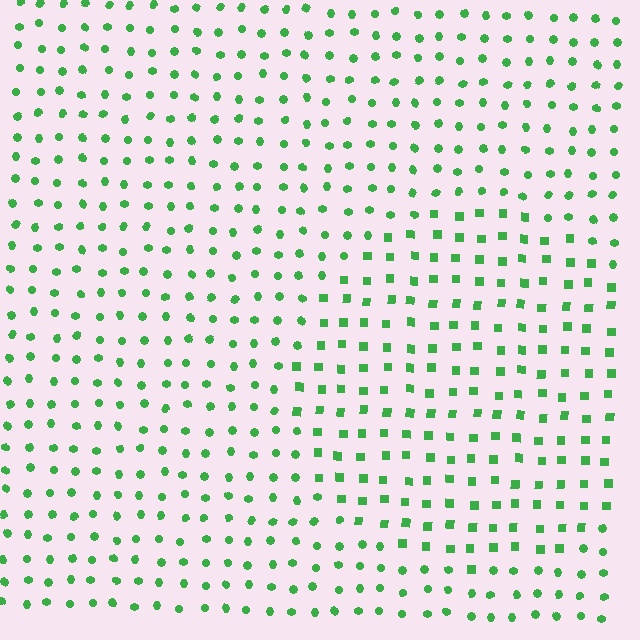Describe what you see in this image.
The image is filled with small green elements arranged in a uniform grid. A circle-shaped region contains squares, while the surrounding area contains circles. The boundary is defined purely by the change in element shape.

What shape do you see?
I see a circle.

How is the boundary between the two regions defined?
The boundary is defined by a change in element shape: squares inside vs. circles outside. All elements share the same color and spacing.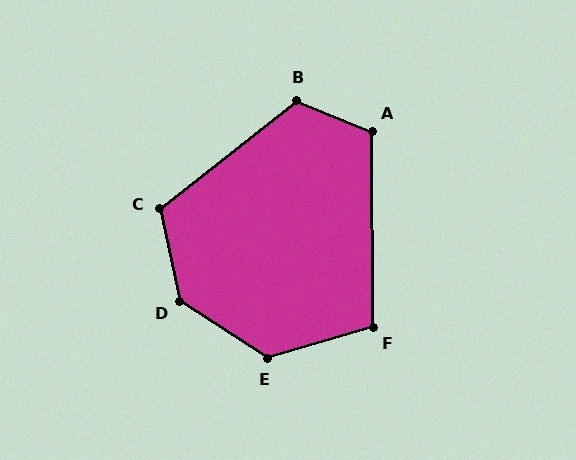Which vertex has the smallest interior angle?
F, at approximately 106 degrees.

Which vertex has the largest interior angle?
D, at approximately 135 degrees.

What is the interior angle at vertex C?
Approximately 117 degrees (obtuse).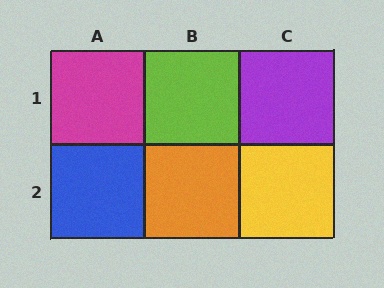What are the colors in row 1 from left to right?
Magenta, lime, purple.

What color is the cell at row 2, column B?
Orange.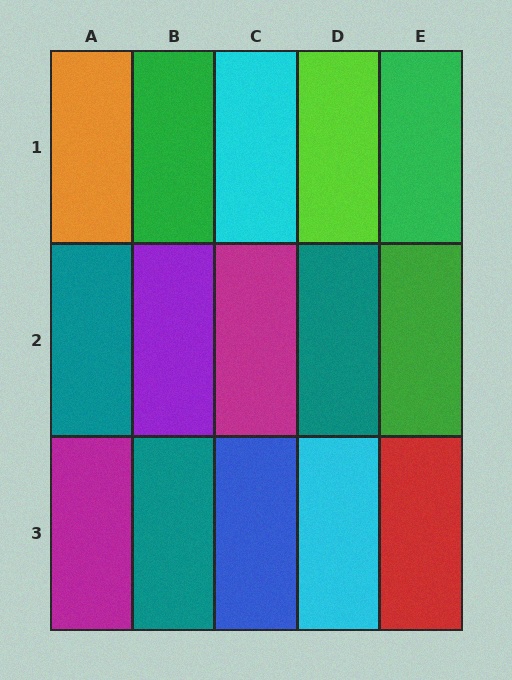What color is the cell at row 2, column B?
Purple.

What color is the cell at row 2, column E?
Green.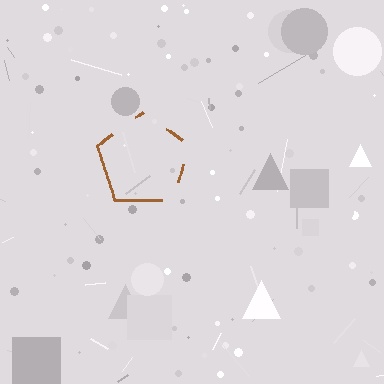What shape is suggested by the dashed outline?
The dashed outline suggests a pentagon.